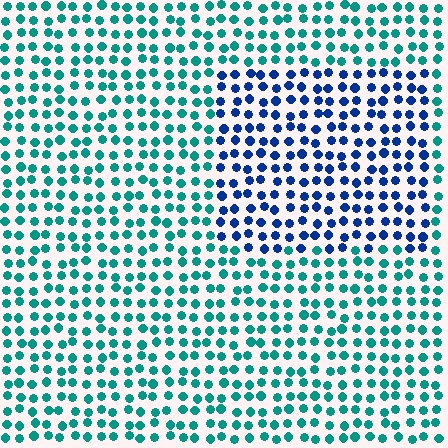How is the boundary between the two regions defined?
The boundary is defined purely by a slight shift in hue (about 48 degrees). Spacing, size, and orientation are identical on both sides.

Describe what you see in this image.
The image is filled with small teal elements in a uniform arrangement. A rectangle-shaped region is visible where the elements are tinted to a slightly different hue, forming a subtle color boundary.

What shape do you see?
I see a rectangle.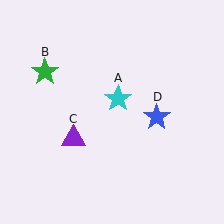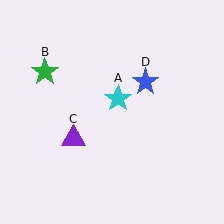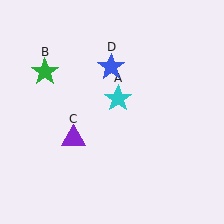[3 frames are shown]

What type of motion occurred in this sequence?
The blue star (object D) rotated counterclockwise around the center of the scene.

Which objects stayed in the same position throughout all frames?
Cyan star (object A) and green star (object B) and purple triangle (object C) remained stationary.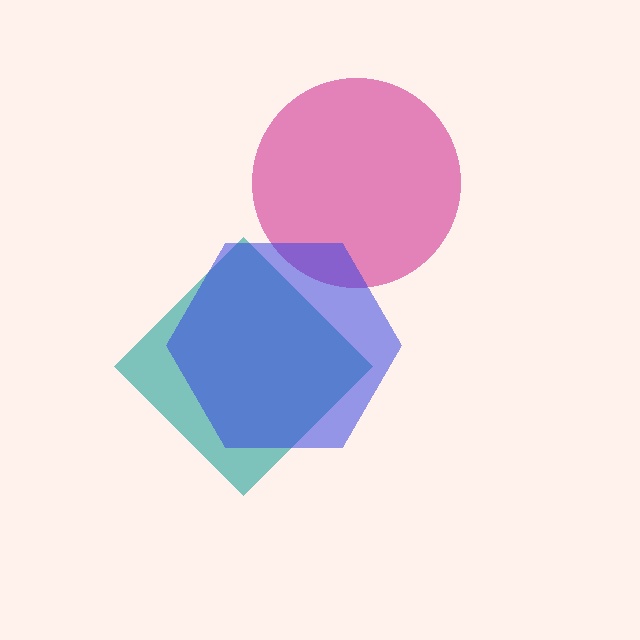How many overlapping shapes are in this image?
There are 3 overlapping shapes in the image.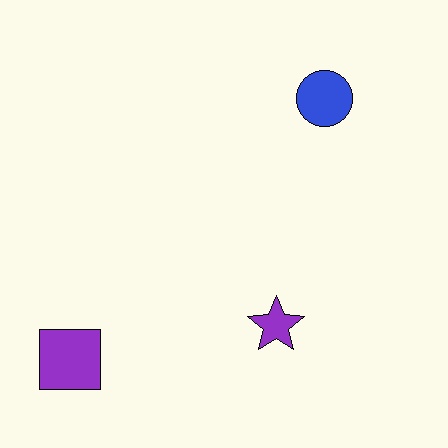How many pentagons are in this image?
There are no pentagons.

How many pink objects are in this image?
There are no pink objects.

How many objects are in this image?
There are 3 objects.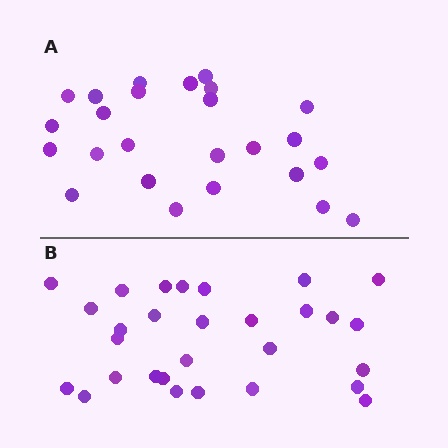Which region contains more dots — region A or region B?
Region B (the bottom region) has more dots.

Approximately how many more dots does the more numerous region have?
Region B has about 4 more dots than region A.